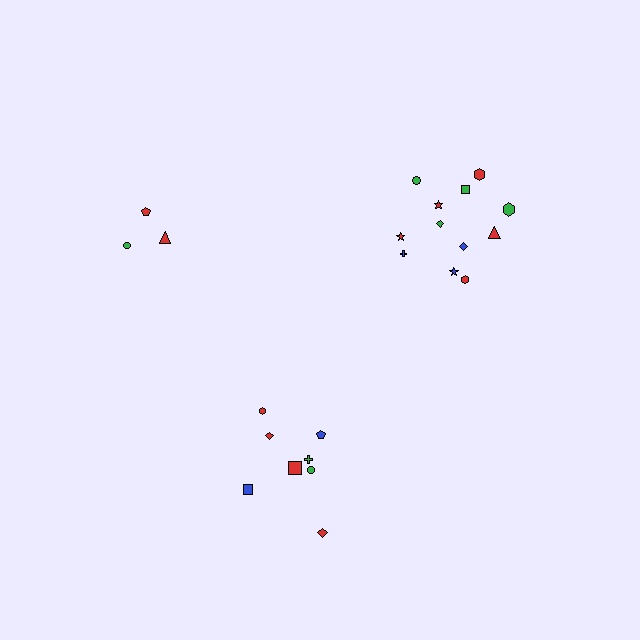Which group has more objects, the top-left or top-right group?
The top-right group.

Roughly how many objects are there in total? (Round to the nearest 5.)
Roughly 25 objects in total.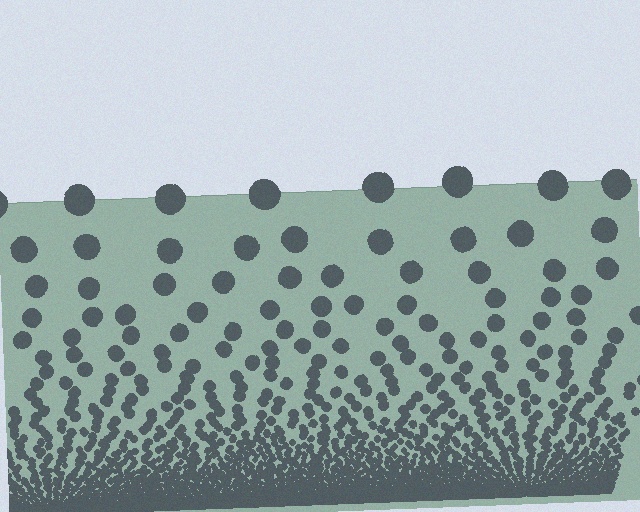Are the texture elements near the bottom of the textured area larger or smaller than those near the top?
Smaller. The gradient is inverted — elements near the bottom are smaller and denser.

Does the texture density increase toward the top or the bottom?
Density increases toward the bottom.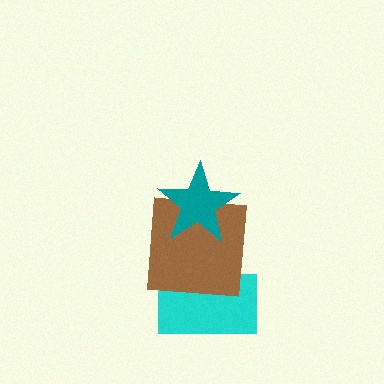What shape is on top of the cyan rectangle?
The brown square is on top of the cyan rectangle.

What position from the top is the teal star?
The teal star is 1st from the top.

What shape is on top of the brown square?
The teal star is on top of the brown square.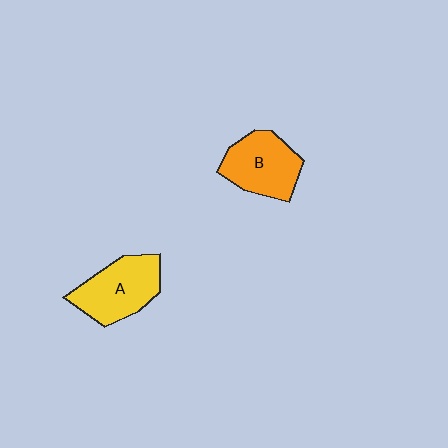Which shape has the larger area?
Shape A (yellow).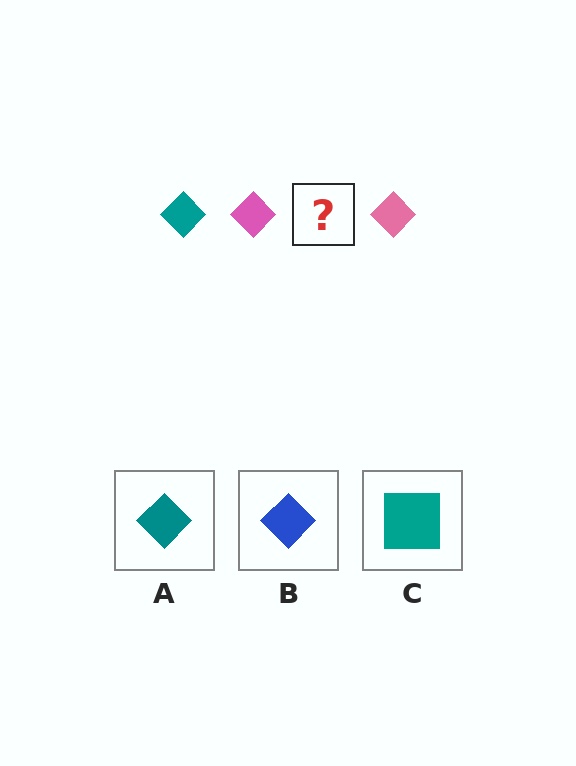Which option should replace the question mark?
Option A.